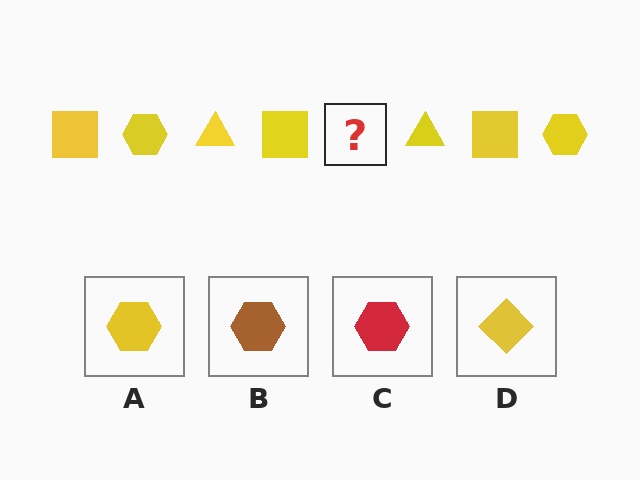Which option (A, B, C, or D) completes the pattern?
A.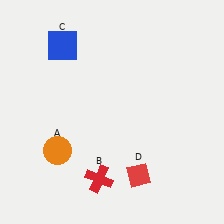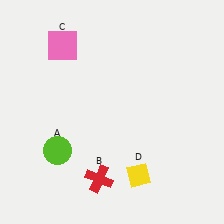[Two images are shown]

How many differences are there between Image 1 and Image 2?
There are 3 differences between the two images.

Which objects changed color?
A changed from orange to lime. C changed from blue to pink. D changed from red to yellow.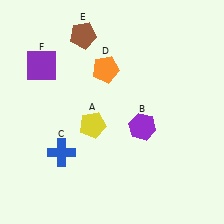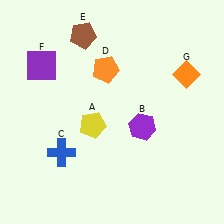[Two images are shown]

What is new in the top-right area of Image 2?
An orange diamond (G) was added in the top-right area of Image 2.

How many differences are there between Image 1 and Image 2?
There is 1 difference between the two images.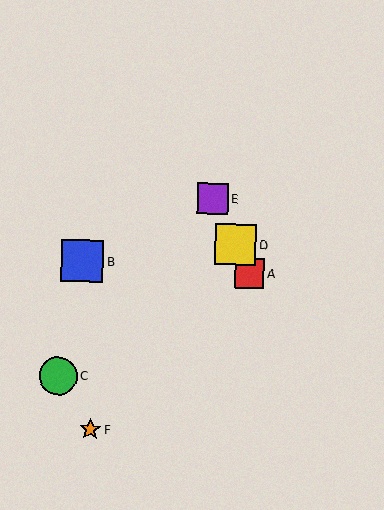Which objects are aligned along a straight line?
Objects A, D, E are aligned along a straight line.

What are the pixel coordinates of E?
Object E is at (213, 198).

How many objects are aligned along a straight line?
3 objects (A, D, E) are aligned along a straight line.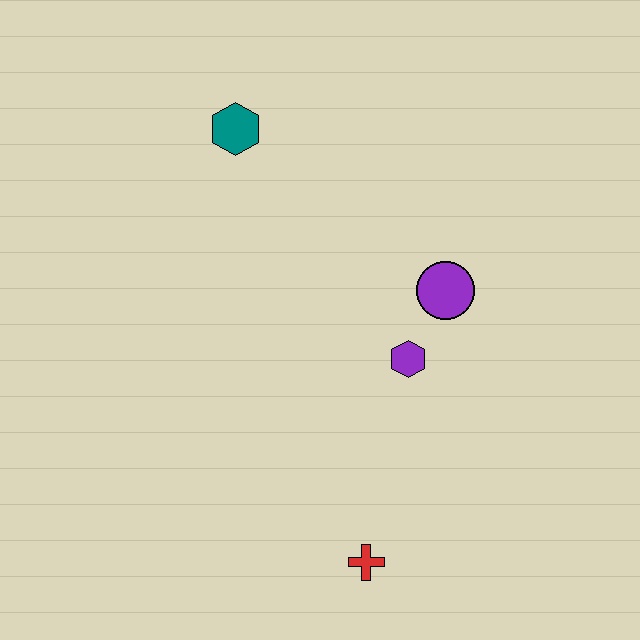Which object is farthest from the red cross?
The teal hexagon is farthest from the red cross.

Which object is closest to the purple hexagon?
The purple circle is closest to the purple hexagon.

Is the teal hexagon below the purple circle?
No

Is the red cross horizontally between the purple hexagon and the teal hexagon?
Yes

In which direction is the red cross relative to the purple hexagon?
The red cross is below the purple hexagon.